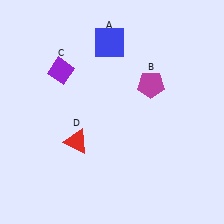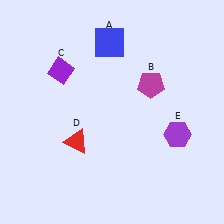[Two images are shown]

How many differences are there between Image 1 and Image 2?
There is 1 difference between the two images.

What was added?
A purple hexagon (E) was added in Image 2.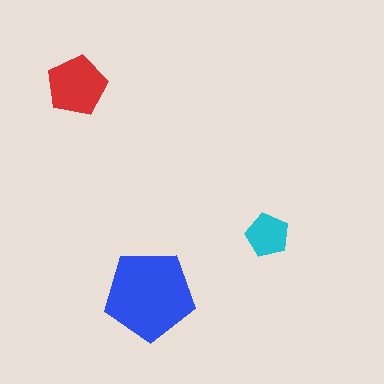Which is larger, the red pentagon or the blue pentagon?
The blue one.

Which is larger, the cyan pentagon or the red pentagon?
The red one.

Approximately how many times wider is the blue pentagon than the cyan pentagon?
About 2 times wider.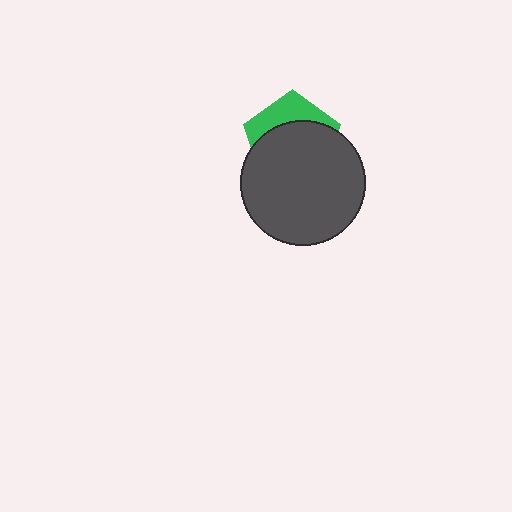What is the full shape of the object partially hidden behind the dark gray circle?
The partially hidden object is a green pentagon.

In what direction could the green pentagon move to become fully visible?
The green pentagon could move up. That would shift it out from behind the dark gray circle entirely.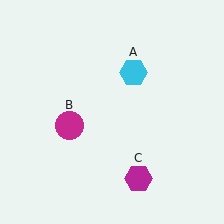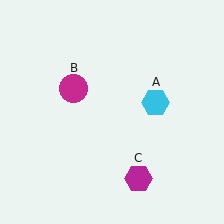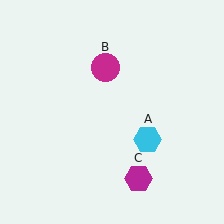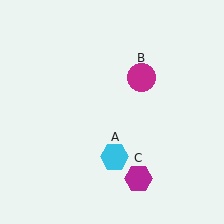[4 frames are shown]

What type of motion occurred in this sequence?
The cyan hexagon (object A), magenta circle (object B) rotated clockwise around the center of the scene.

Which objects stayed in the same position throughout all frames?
Magenta hexagon (object C) remained stationary.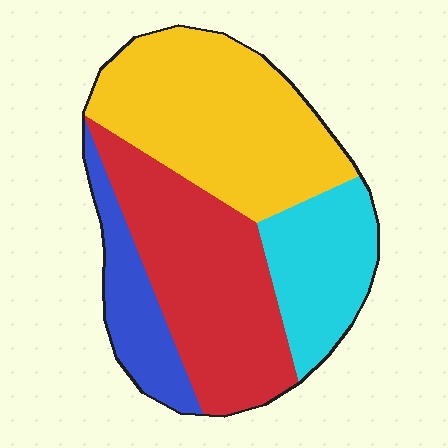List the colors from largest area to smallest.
From largest to smallest: yellow, red, cyan, blue.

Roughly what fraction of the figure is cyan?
Cyan takes up about one sixth (1/6) of the figure.